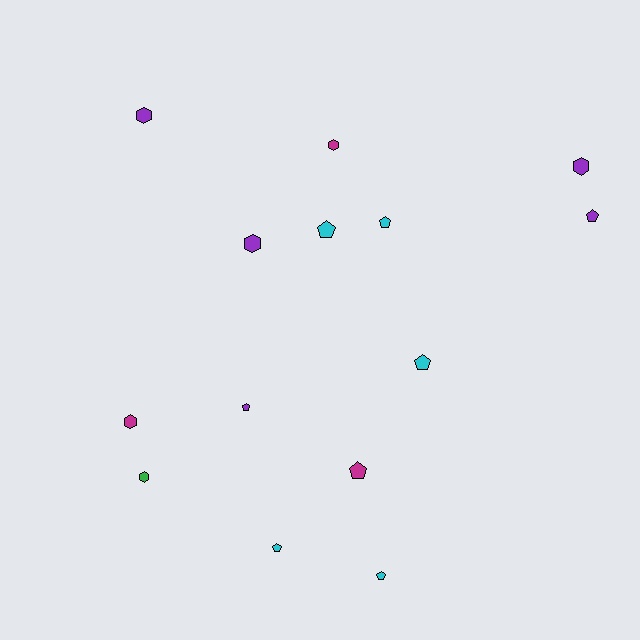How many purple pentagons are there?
There are 2 purple pentagons.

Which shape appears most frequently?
Pentagon, with 8 objects.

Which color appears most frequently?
Cyan, with 5 objects.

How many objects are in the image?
There are 14 objects.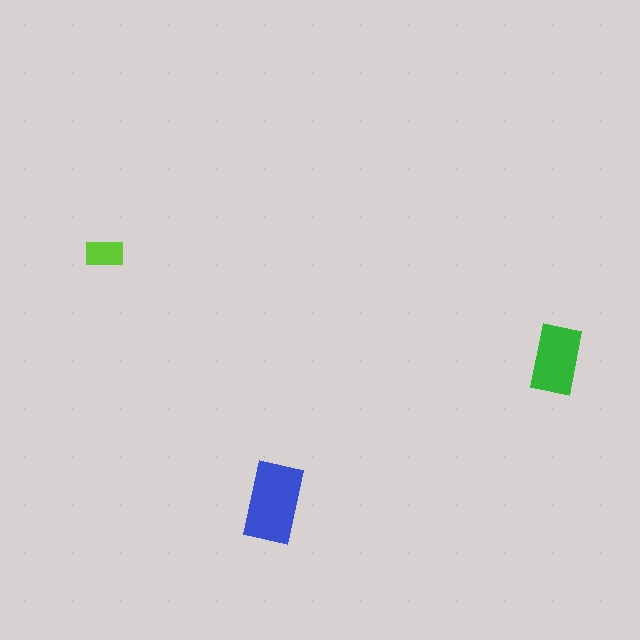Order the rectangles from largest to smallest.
the blue one, the green one, the lime one.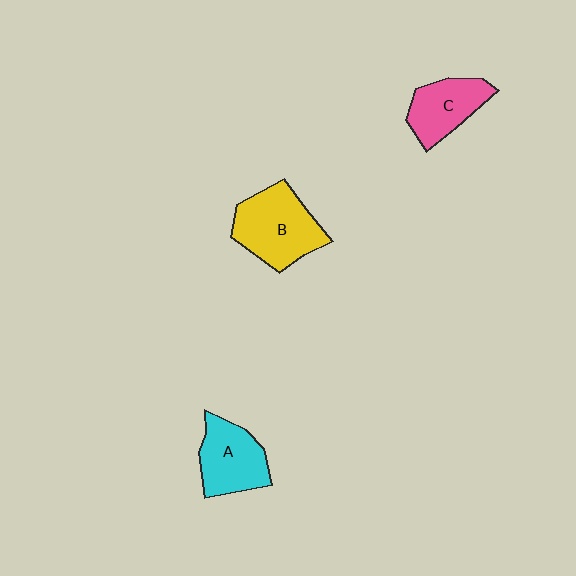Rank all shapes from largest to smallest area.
From largest to smallest: B (yellow), A (cyan), C (pink).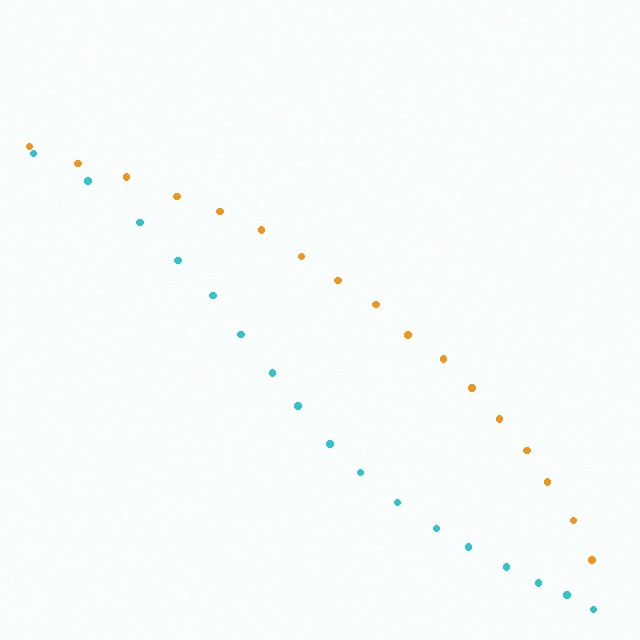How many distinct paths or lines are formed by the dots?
There are 2 distinct paths.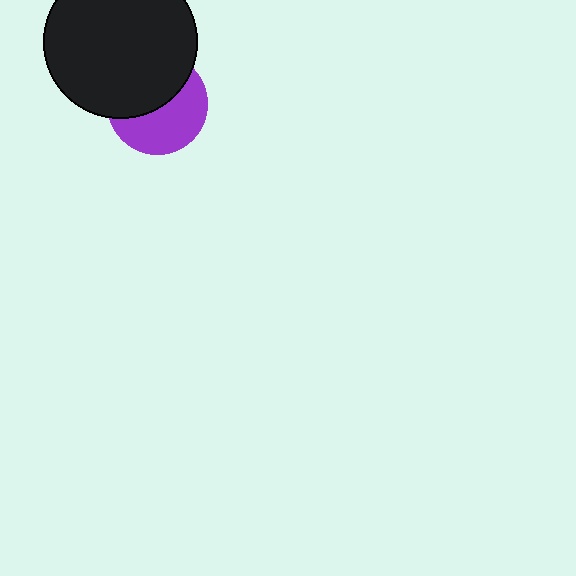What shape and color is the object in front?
The object in front is a black circle.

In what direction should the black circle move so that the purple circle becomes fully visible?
The black circle should move up. That is the shortest direction to clear the overlap and leave the purple circle fully visible.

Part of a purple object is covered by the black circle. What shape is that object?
It is a circle.